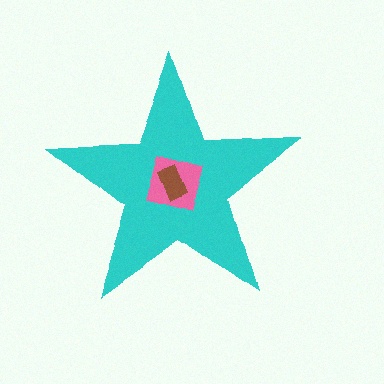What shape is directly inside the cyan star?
The pink square.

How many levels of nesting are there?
3.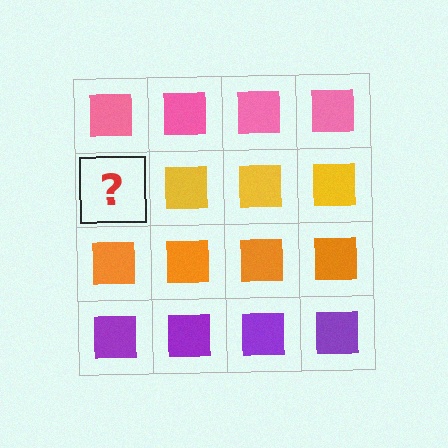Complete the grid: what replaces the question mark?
The question mark should be replaced with a yellow square.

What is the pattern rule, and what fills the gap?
The rule is that each row has a consistent color. The gap should be filled with a yellow square.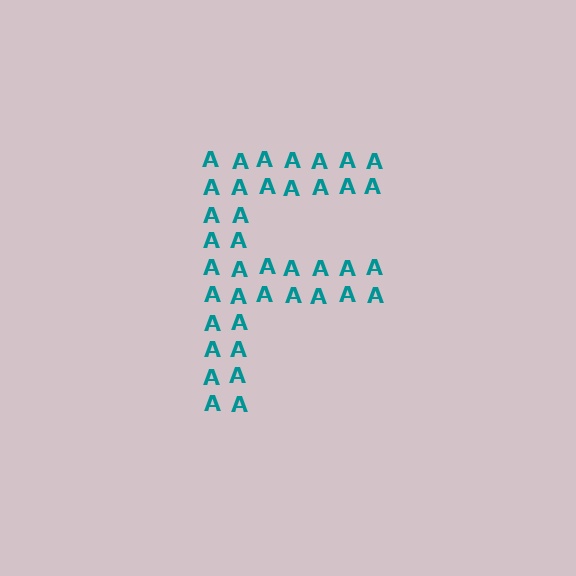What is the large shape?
The large shape is the letter F.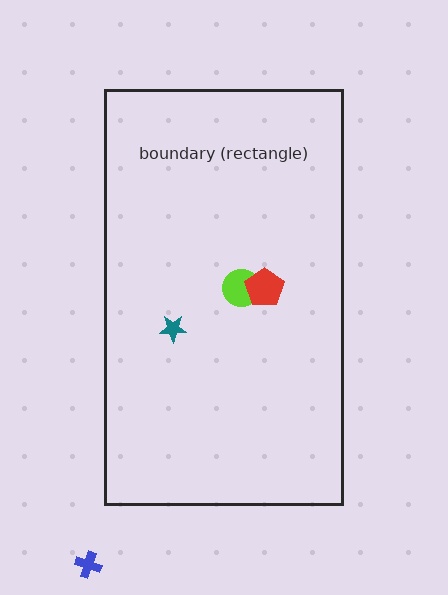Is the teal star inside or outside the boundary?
Inside.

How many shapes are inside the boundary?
3 inside, 1 outside.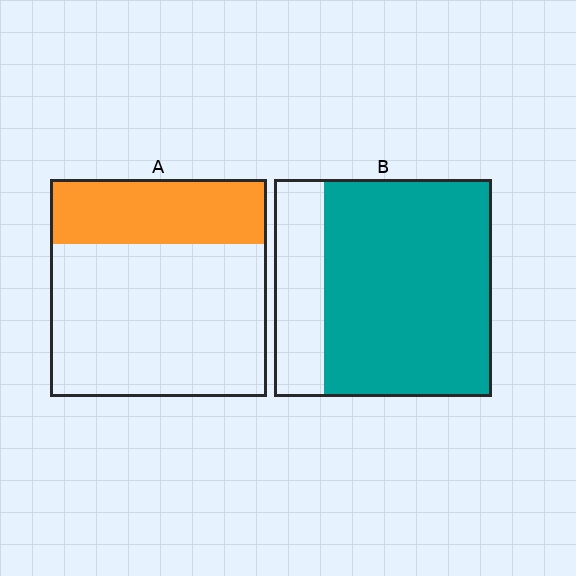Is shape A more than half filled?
No.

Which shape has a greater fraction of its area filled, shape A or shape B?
Shape B.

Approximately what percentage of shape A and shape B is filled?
A is approximately 30% and B is approximately 75%.